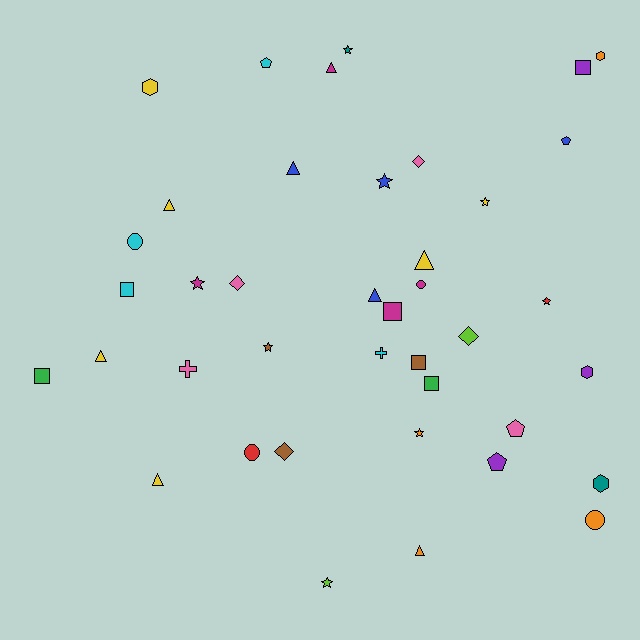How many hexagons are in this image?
There are 4 hexagons.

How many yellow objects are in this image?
There are 6 yellow objects.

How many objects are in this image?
There are 40 objects.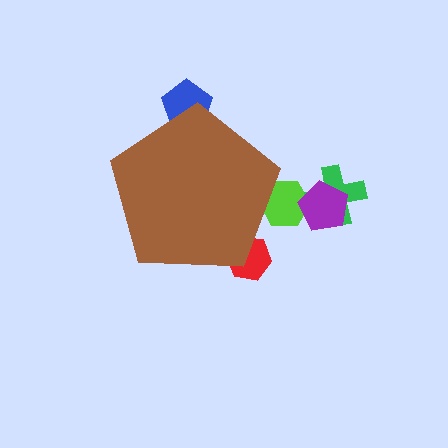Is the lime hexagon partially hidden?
Yes, the lime hexagon is partially hidden behind the brown pentagon.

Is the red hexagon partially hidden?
Yes, the red hexagon is partially hidden behind the brown pentagon.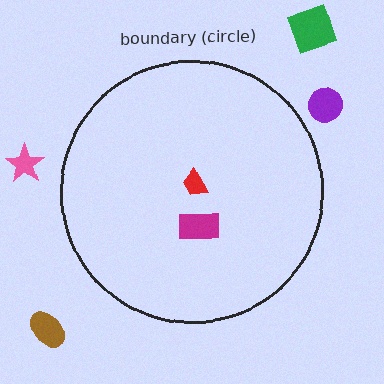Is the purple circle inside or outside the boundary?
Outside.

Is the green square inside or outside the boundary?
Outside.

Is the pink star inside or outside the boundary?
Outside.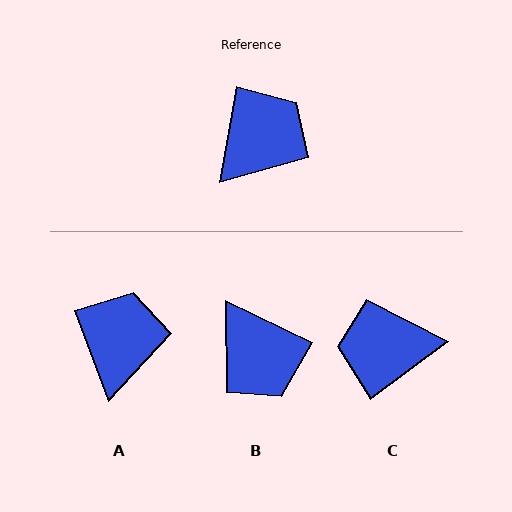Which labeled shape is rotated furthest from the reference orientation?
C, about 137 degrees away.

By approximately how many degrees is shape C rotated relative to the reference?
Approximately 137 degrees counter-clockwise.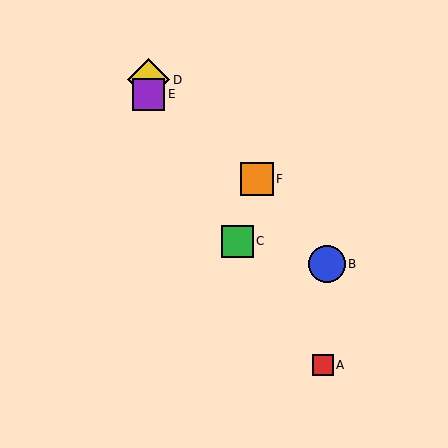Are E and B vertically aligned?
No, E is at x≈149 and B is at x≈327.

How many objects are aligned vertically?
2 objects (D, E) are aligned vertically.